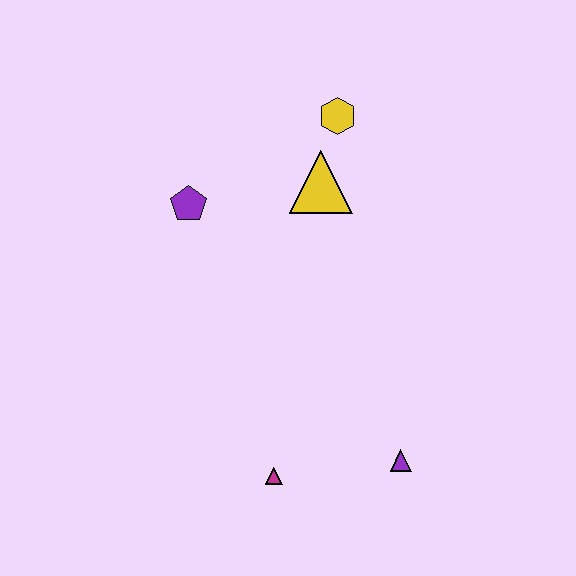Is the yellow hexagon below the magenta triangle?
No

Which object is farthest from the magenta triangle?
The yellow hexagon is farthest from the magenta triangle.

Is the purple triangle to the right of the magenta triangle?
Yes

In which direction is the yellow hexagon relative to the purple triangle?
The yellow hexagon is above the purple triangle.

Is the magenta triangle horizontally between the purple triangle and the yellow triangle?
No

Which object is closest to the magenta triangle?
The purple triangle is closest to the magenta triangle.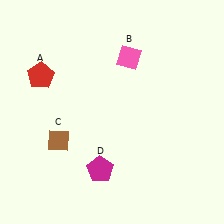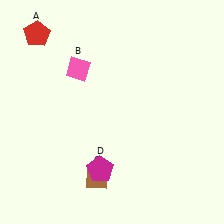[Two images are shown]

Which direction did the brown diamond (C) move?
The brown diamond (C) moved right.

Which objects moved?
The objects that moved are: the red pentagon (A), the pink diamond (B), the brown diamond (C).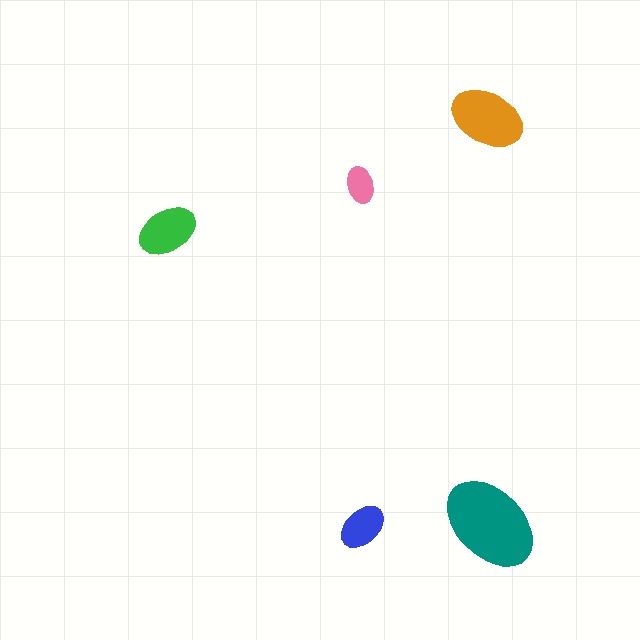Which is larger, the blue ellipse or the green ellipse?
The green one.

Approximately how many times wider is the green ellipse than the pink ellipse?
About 1.5 times wider.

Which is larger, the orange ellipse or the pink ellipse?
The orange one.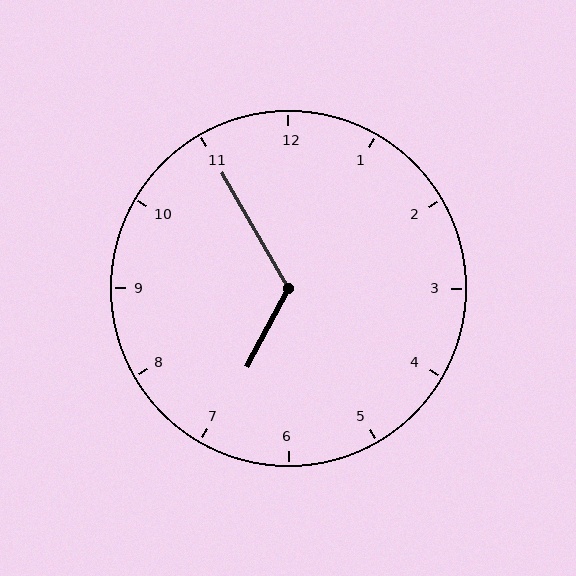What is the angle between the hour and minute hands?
Approximately 122 degrees.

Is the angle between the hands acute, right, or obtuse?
It is obtuse.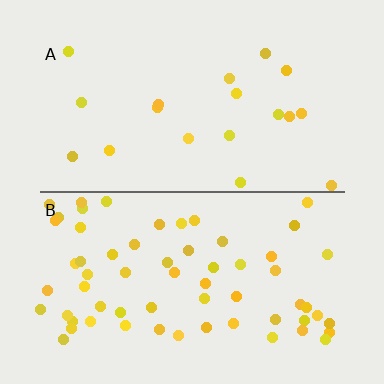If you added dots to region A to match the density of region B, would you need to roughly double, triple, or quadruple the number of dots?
Approximately triple.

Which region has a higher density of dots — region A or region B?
B (the bottom).